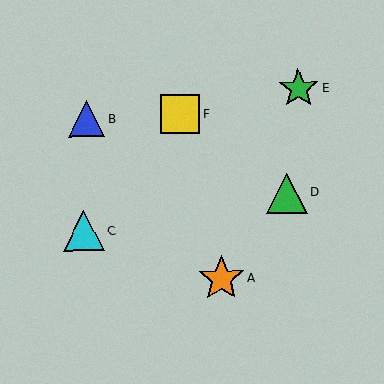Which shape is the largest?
The orange star (labeled A) is the largest.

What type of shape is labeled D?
Shape D is a green triangle.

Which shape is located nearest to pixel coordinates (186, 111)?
The yellow square (labeled F) at (180, 114) is nearest to that location.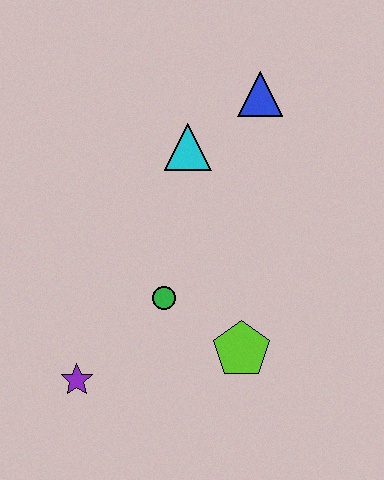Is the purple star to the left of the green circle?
Yes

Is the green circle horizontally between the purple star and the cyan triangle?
Yes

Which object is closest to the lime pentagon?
The green circle is closest to the lime pentagon.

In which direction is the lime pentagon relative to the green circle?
The lime pentagon is to the right of the green circle.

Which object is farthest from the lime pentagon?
The blue triangle is farthest from the lime pentagon.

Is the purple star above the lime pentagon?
No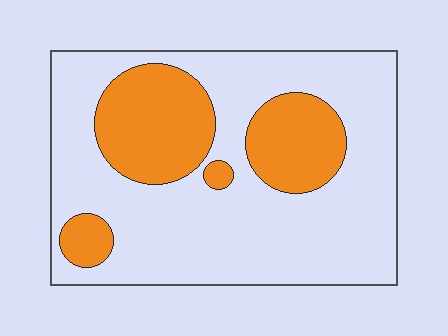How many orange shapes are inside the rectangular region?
4.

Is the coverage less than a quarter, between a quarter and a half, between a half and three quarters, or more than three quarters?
Between a quarter and a half.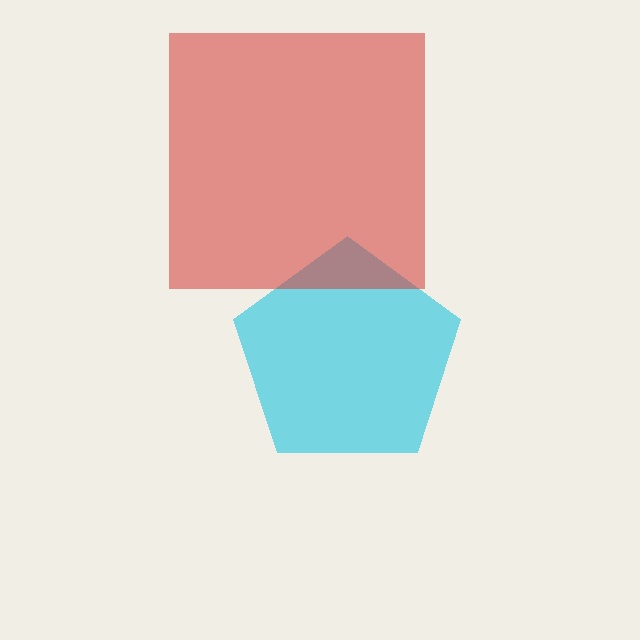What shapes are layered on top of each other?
The layered shapes are: a cyan pentagon, a red square.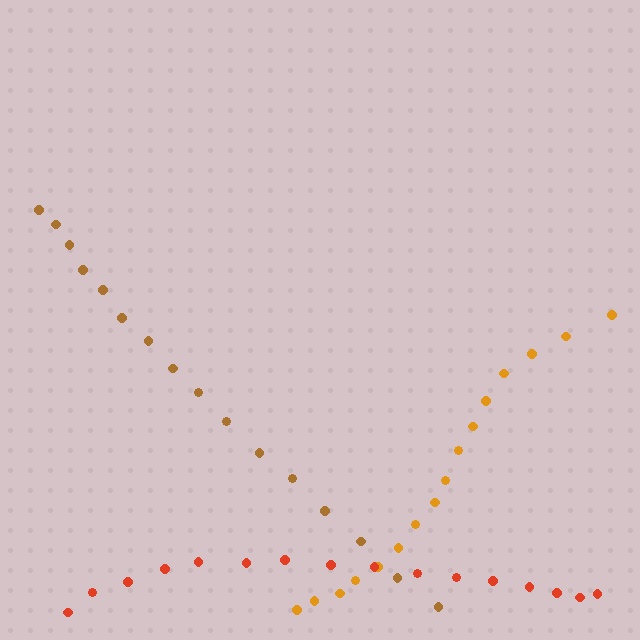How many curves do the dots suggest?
There are 3 distinct paths.